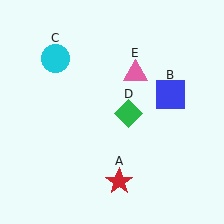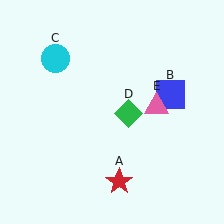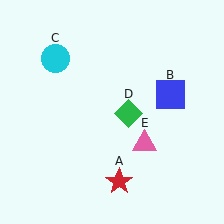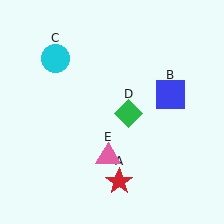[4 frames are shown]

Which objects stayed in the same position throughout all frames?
Red star (object A) and blue square (object B) and cyan circle (object C) and green diamond (object D) remained stationary.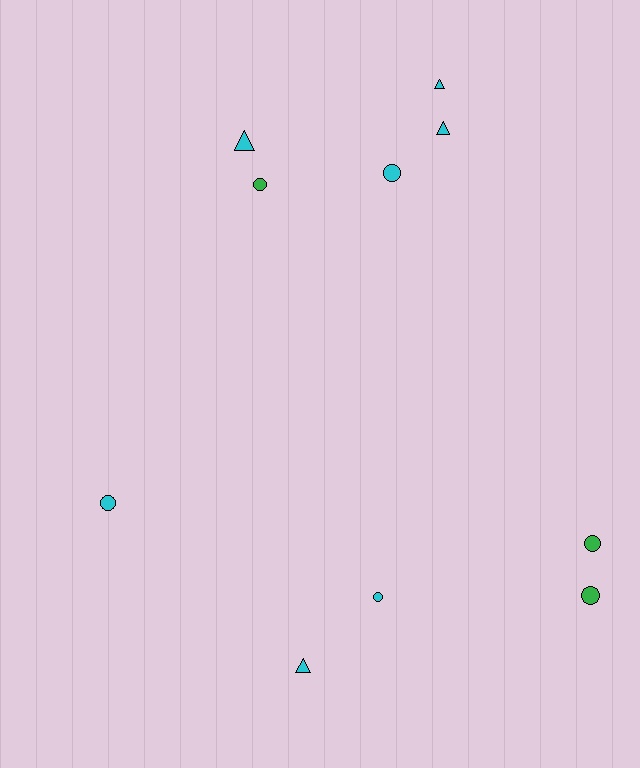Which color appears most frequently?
Cyan, with 7 objects.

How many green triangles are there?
There are no green triangles.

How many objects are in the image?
There are 10 objects.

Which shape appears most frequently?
Circle, with 6 objects.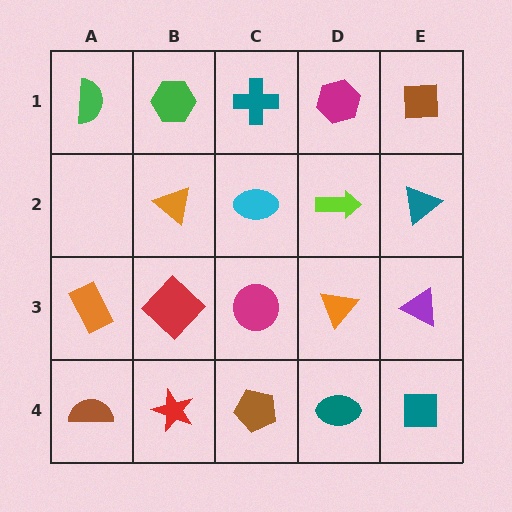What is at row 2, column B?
An orange triangle.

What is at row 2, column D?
A lime arrow.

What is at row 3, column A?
An orange rectangle.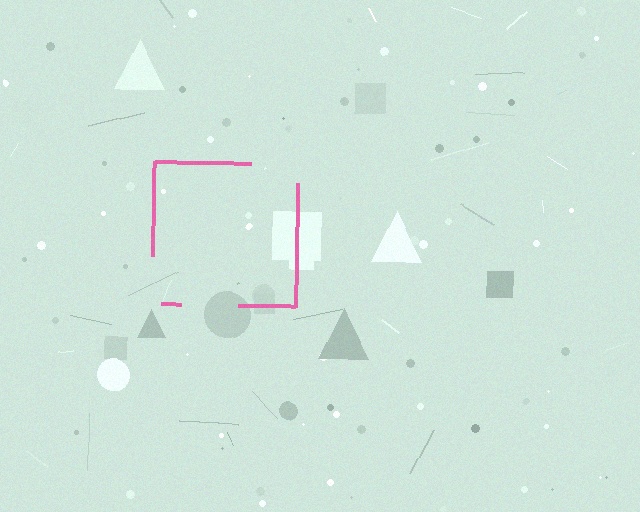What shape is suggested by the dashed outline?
The dashed outline suggests a square.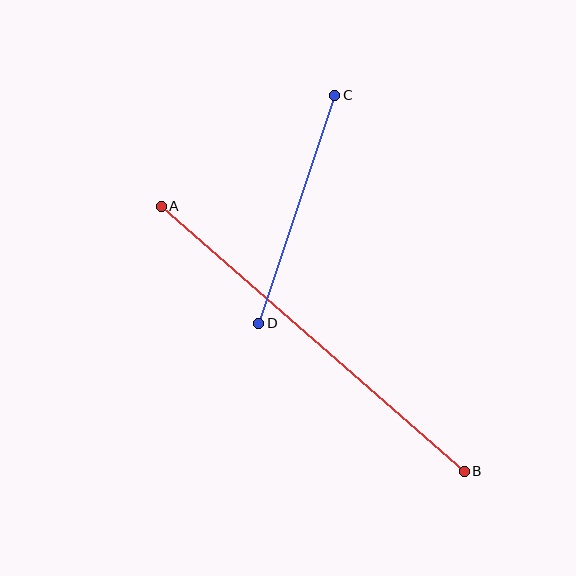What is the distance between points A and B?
The distance is approximately 403 pixels.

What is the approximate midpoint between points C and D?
The midpoint is at approximately (297, 209) pixels.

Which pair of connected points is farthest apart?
Points A and B are farthest apart.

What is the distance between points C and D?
The distance is approximately 240 pixels.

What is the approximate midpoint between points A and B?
The midpoint is at approximately (313, 339) pixels.